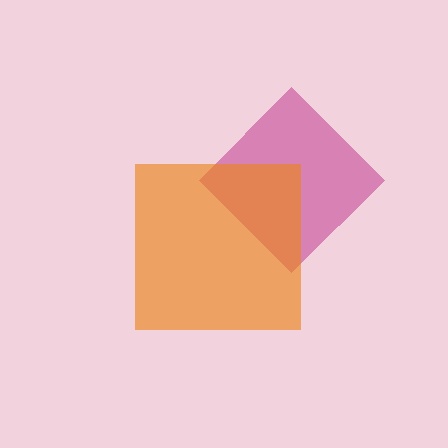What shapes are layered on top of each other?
The layered shapes are: a magenta diamond, an orange square.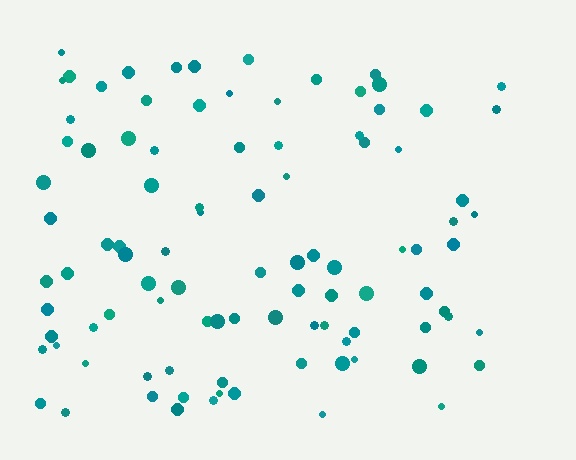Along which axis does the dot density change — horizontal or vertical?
Horizontal.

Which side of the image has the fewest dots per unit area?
The right.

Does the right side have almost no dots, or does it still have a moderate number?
Still a moderate number, just noticeably fewer than the left.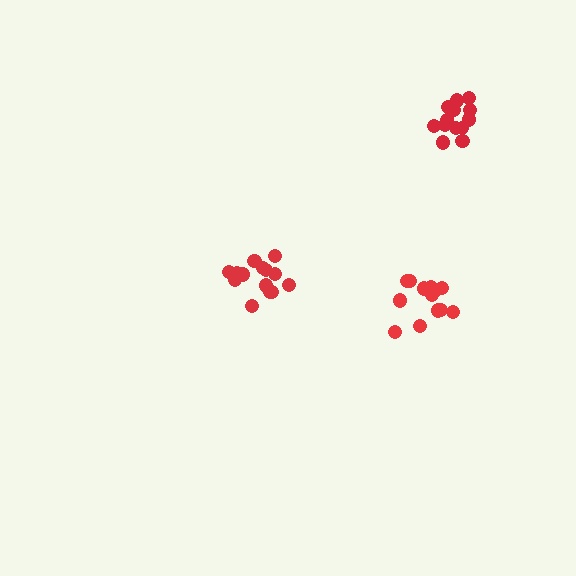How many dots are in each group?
Group 1: 14 dots, Group 2: 14 dots, Group 3: 14 dots (42 total).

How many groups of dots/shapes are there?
There are 3 groups.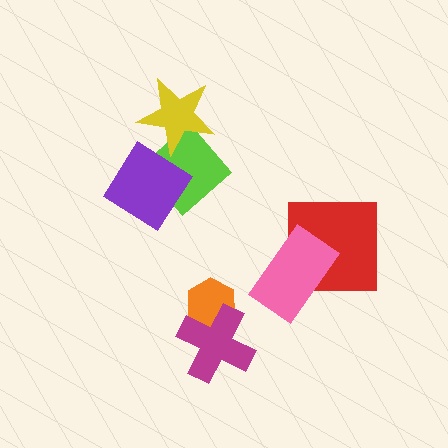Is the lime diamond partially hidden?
Yes, it is partially covered by another shape.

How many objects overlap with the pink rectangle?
1 object overlaps with the pink rectangle.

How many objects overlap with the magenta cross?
1 object overlaps with the magenta cross.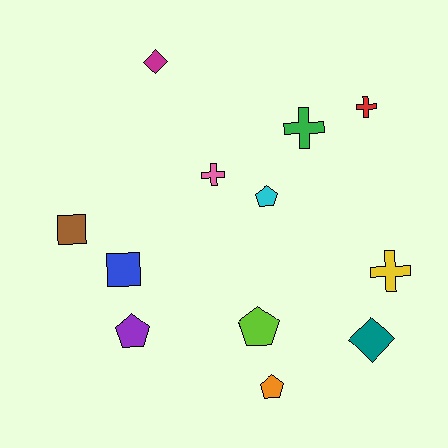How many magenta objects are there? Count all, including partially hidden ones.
There is 1 magenta object.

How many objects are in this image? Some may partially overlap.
There are 12 objects.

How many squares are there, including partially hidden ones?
There are 2 squares.